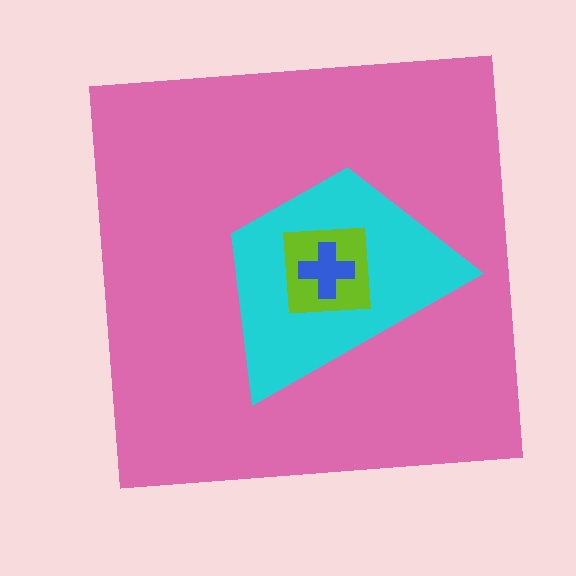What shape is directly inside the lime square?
The blue cross.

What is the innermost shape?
The blue cross.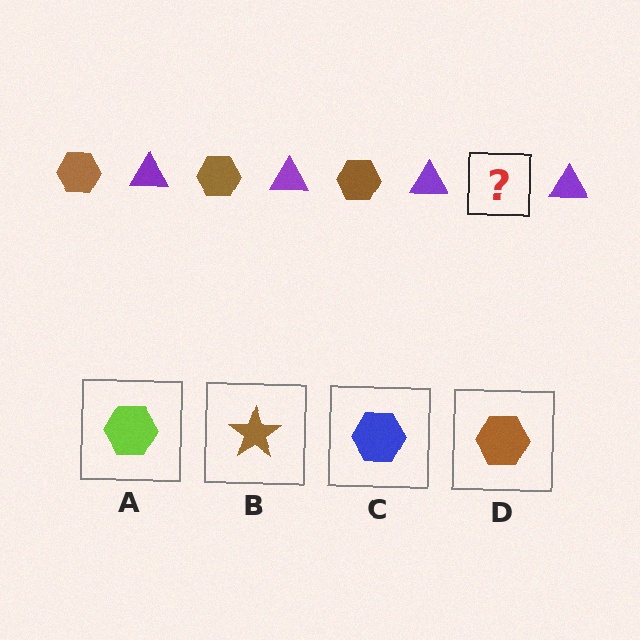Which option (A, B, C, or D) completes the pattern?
D.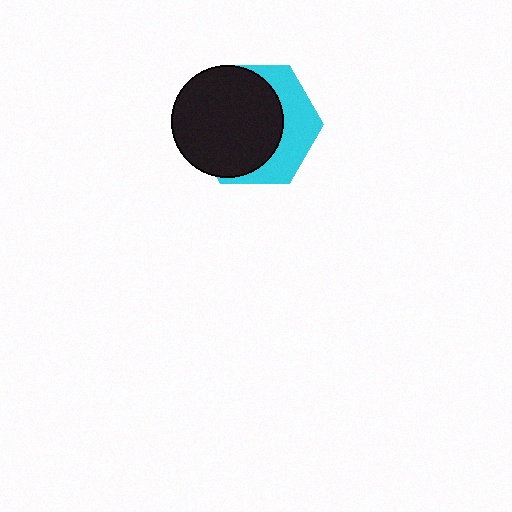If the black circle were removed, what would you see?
You would see the complete cyan hexagon.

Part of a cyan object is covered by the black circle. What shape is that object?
It is a hexagon.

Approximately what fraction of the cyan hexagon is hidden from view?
Roughly 64% of the cyan hexagon is hidden behind the black circle.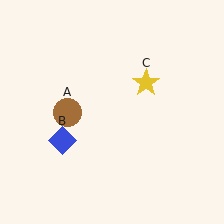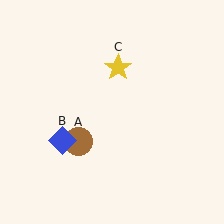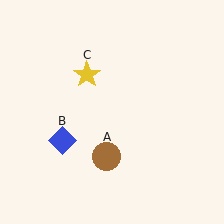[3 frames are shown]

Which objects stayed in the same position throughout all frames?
Blue diamond (object B) remained stationary.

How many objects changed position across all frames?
2 objects changed position: brown circle (object A), yellow star (object C).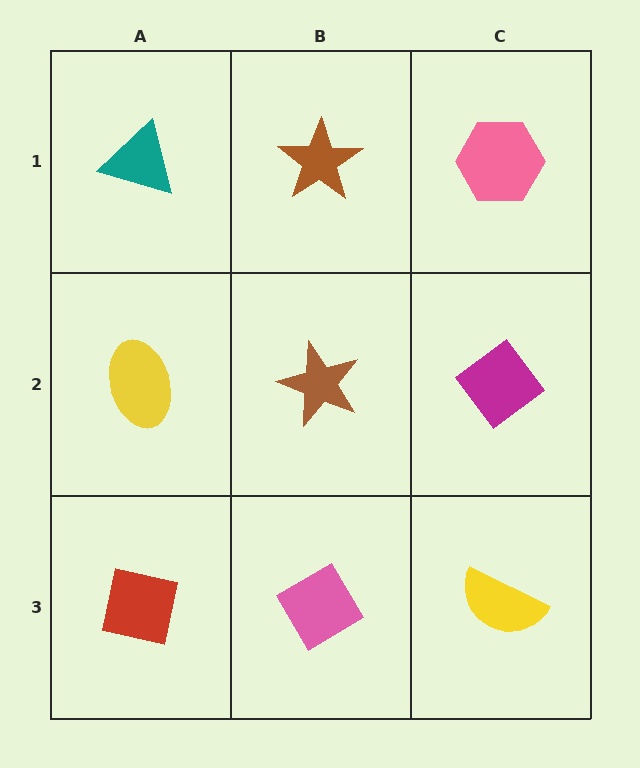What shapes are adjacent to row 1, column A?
A yellow ellipse (row 2, column A), a brown star (row 1, column B).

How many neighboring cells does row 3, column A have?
2.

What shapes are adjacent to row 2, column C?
A pink hexagon (row 1, column C), a yellow semicircle (row 3, column C), a brown star (row 2, column B).